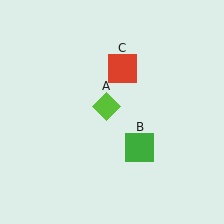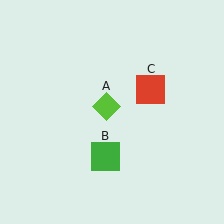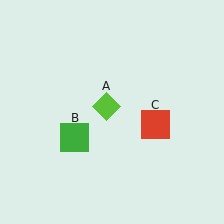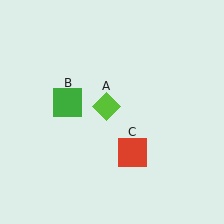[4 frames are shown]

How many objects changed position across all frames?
2 objects changed position: green square (object B), red square (object C).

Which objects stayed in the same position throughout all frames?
Lime diamond (object A) remained stationary.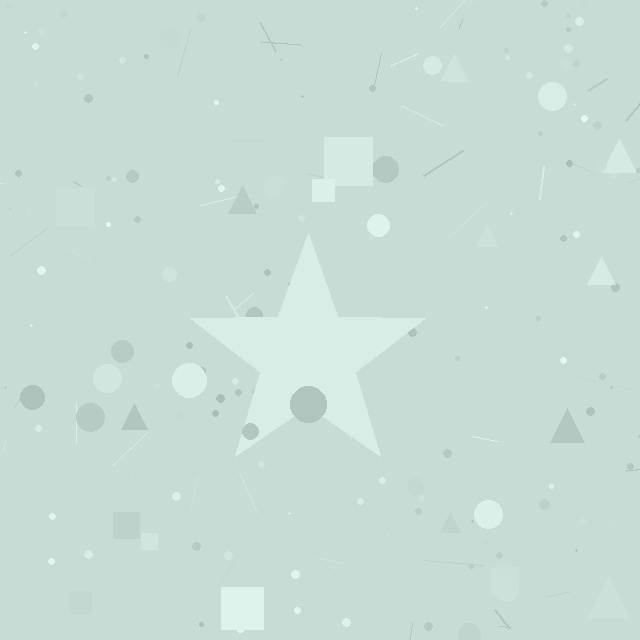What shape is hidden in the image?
A star is hidden in the image.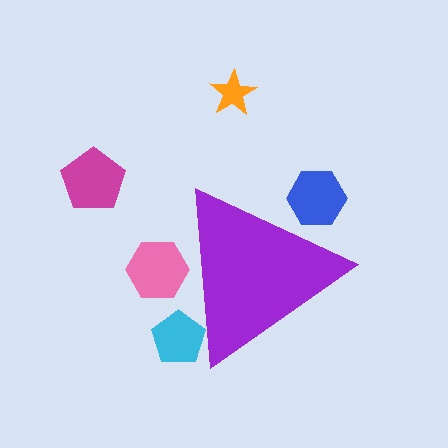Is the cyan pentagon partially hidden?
Yes, the cyan pentagon is partially hidden behind the purple triangle.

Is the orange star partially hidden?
No, the orange star is fully visible.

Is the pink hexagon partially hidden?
Yes, the pink hexagon is partially hidden behind the purple triangle.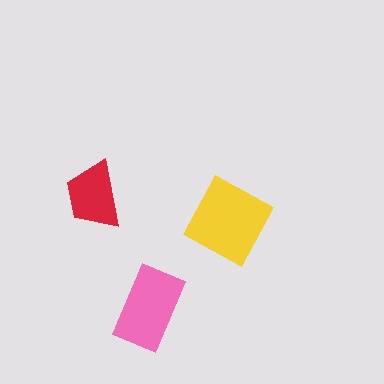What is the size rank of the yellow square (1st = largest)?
1st.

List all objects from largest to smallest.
The yellow square, the pink rectangle, the red trapezoid.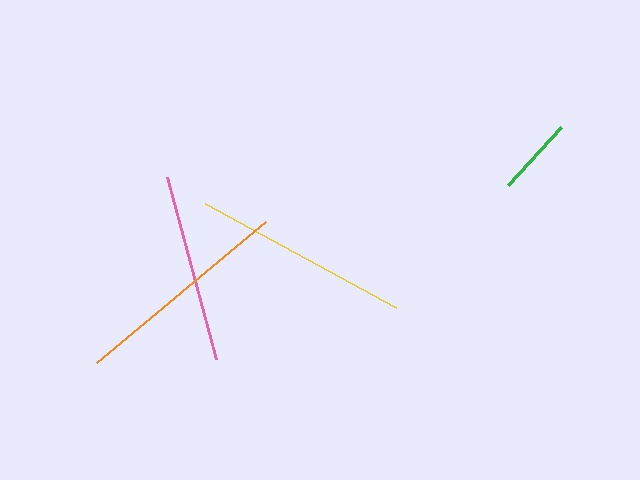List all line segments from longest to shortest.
From longest to shortest: orange, yellow, pink, green.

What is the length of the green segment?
The green segment is approximately 78 pixels long.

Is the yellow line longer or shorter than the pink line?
The yellow line is longer than the pink line.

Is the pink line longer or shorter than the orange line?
The orange line is longer than the pink line.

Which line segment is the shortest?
The green line is the shortest at approximately 78 pixels.